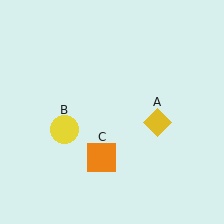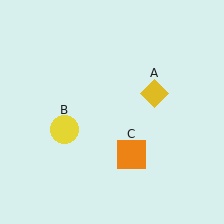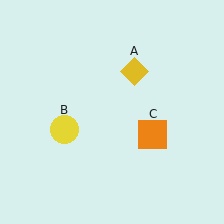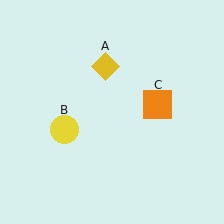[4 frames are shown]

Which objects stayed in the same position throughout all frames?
Yellow circle (object B) remained stationary.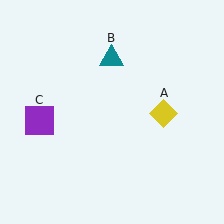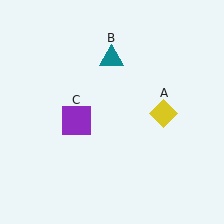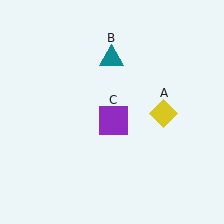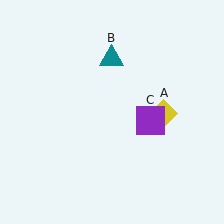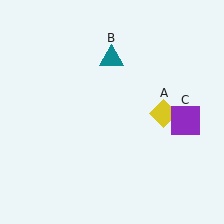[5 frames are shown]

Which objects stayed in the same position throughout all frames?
Yellow diamond (object A) and teal triangle (object B) remained stationary.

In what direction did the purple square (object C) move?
The purple square (object C) moved right.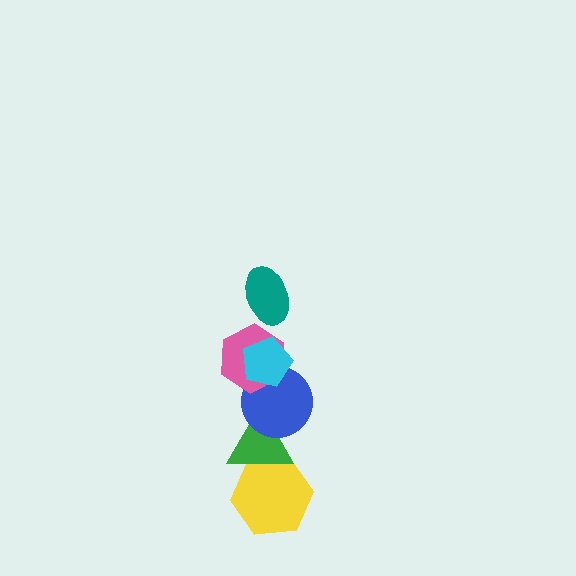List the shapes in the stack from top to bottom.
From top to bottom: the teal ellipse, the cyan pentagon, the pink hexagon, the blue circle, the green triangle, the yellow hexagon.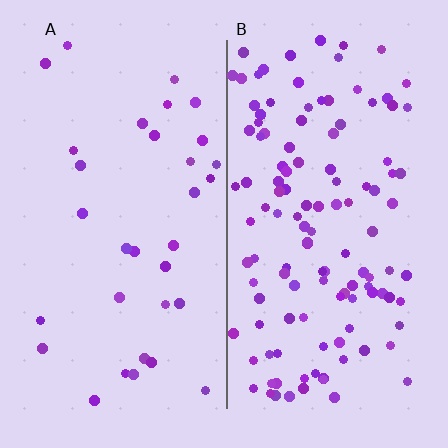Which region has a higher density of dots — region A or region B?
B (the right).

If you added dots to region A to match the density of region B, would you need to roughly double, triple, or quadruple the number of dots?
Approximately quadruple.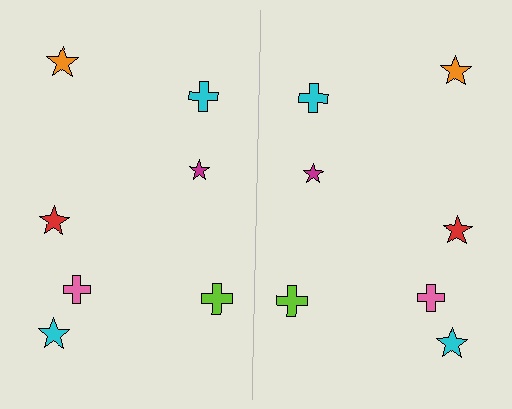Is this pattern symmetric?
Yes, this pattern has bilateral (reflection) symmetry.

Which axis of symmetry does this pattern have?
The pattern has a vertical axis of symmetry running through the center of the image.